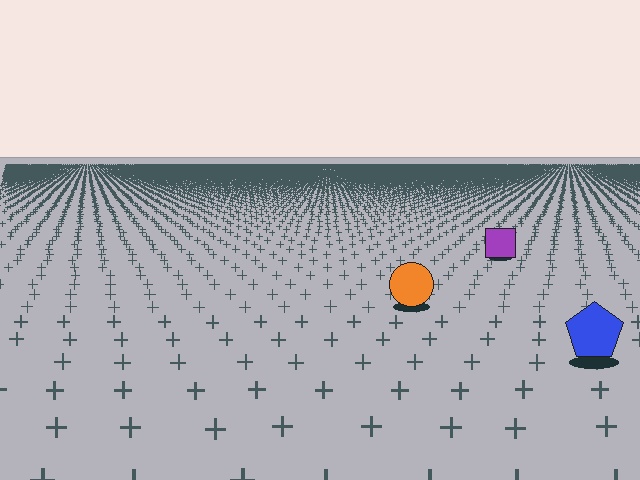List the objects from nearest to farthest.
From nearest to farthest: the blue pentagon, the orange circle, the purple square.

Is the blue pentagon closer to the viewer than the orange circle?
Yes. The blue pentagon is closer — you can tell from the texture gradient: the ground texture is coarser near it.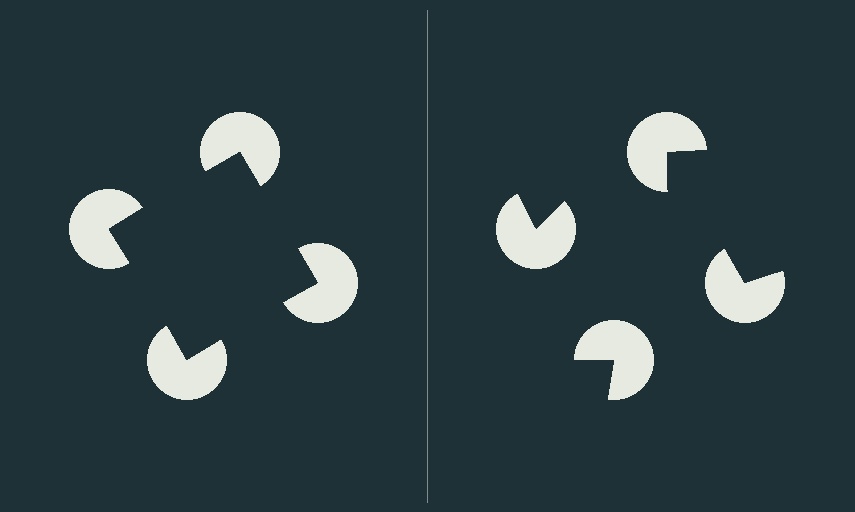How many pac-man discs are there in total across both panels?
8 — 4 on each side.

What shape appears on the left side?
An illusory square.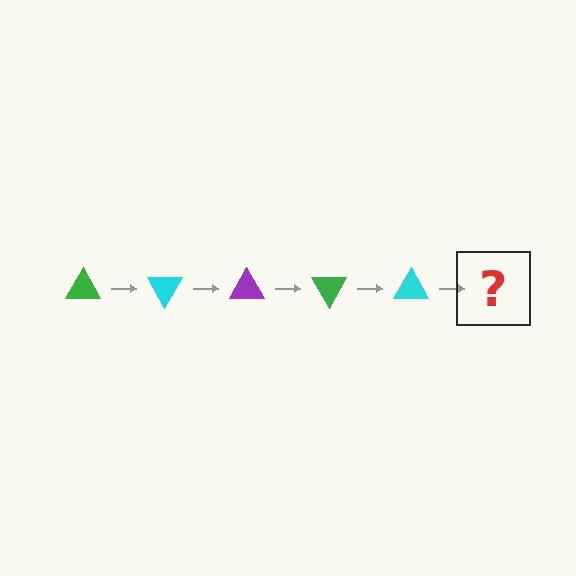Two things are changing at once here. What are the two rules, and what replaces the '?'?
The two rules are that it rotates 60 degrees each step and the color cycles through green, cyan, and purple. The '?' should be a purple triangle, rotated 300 degrees from the start.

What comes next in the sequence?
The next element should be a purple triangle, rotated 300 degrees from the start.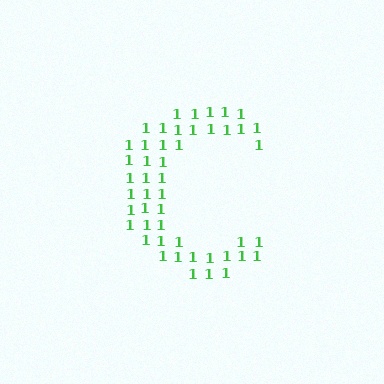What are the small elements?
The small elements are digit 1's.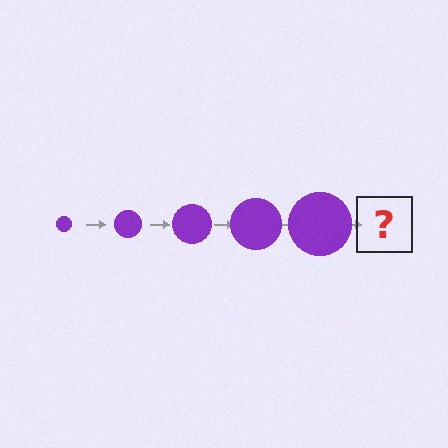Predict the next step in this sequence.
The next step is a purple circle, larger than the previous one.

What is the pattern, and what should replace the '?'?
The pattern is that the circle gets progressively larger each step. The '?' should be a purple circle, larger than the previous one.